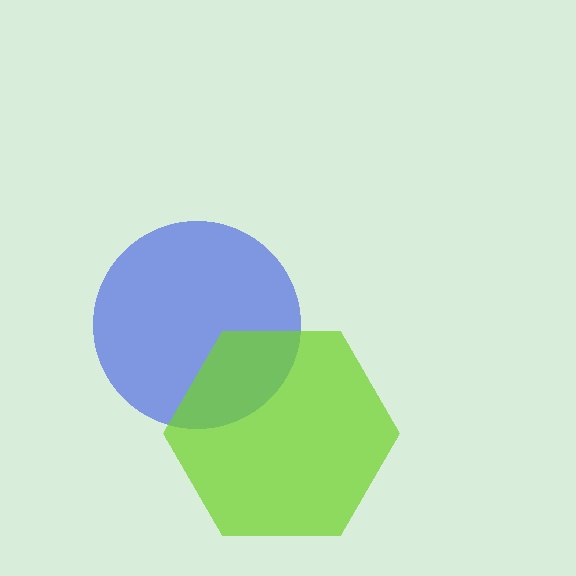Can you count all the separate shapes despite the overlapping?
Yes, there are 2 separate shapes.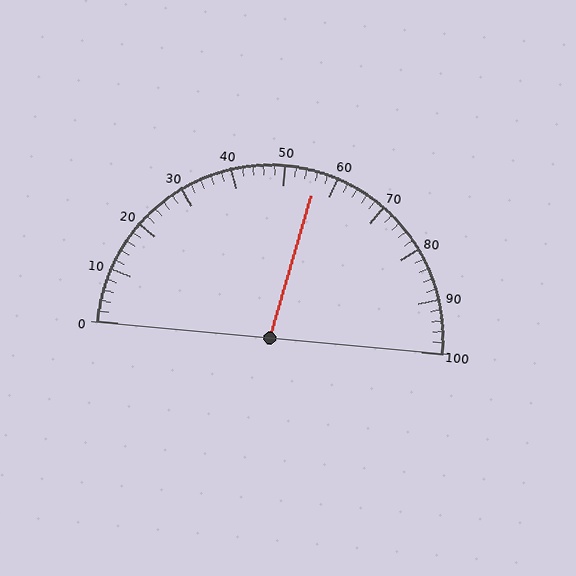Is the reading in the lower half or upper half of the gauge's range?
The reading is in the upper half of the range (0 to 100).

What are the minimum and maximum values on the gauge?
The gauge ranges from 0 to 100.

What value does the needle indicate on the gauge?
The needle indicates approximately 56.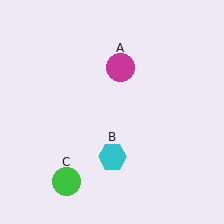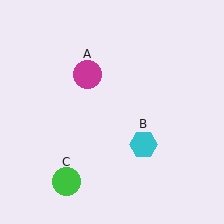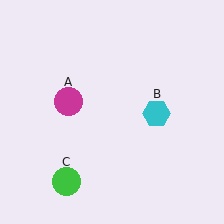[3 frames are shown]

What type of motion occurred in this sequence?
The magenta circle (object A), cyan hexagon (object B) rotated counterclockwise around the center of the scene.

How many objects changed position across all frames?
2 objects changed position: magenta circle (object A), cyan hexagon (object B).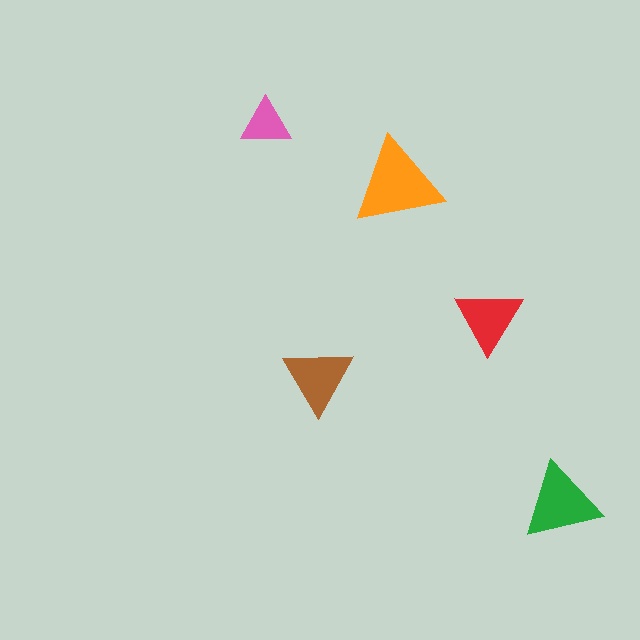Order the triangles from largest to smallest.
the orange one, the green one, the brown one, the red one, the pink one.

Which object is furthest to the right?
The green triangle is rightmost.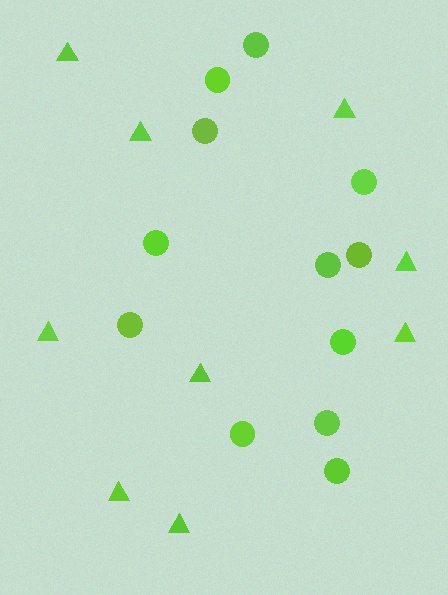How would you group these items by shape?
There are 2 groups: one group of triangles (9) and one group of circles (12).